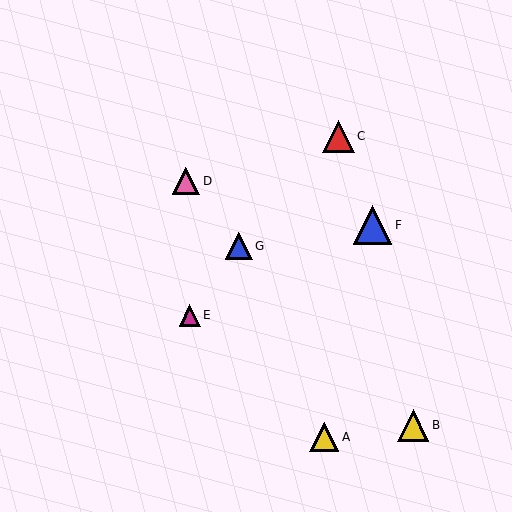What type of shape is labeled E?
Shape E is a magenta triangle.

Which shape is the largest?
The blue triangle (labeled F) is the largest.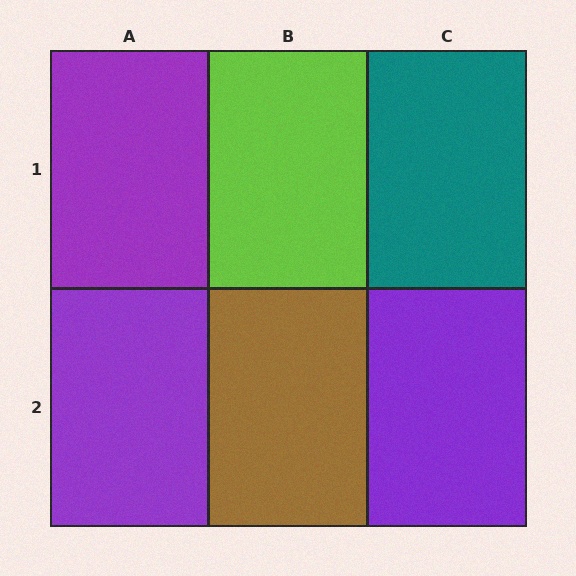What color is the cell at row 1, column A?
Purple.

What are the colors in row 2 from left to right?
Purple, brown, purple.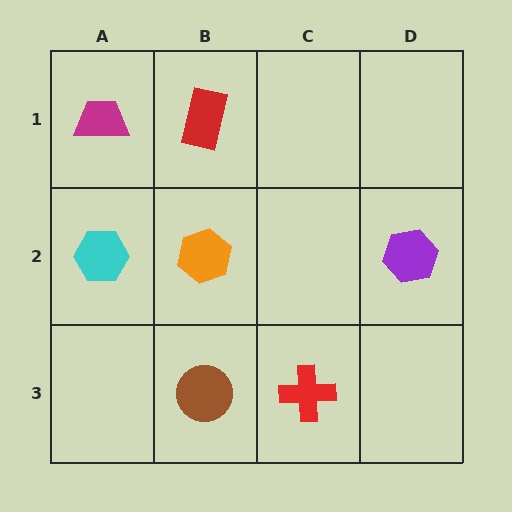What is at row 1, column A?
A magenta trapezoid.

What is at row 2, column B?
An orange hexagon.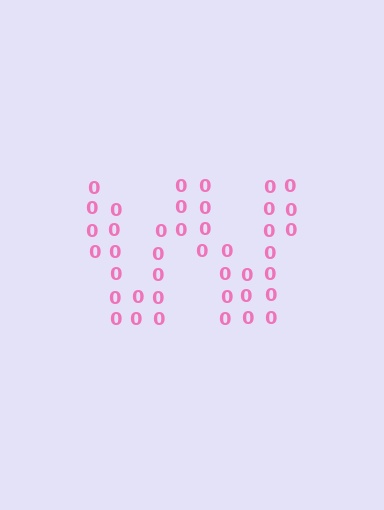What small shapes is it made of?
It is made of small digit 0's.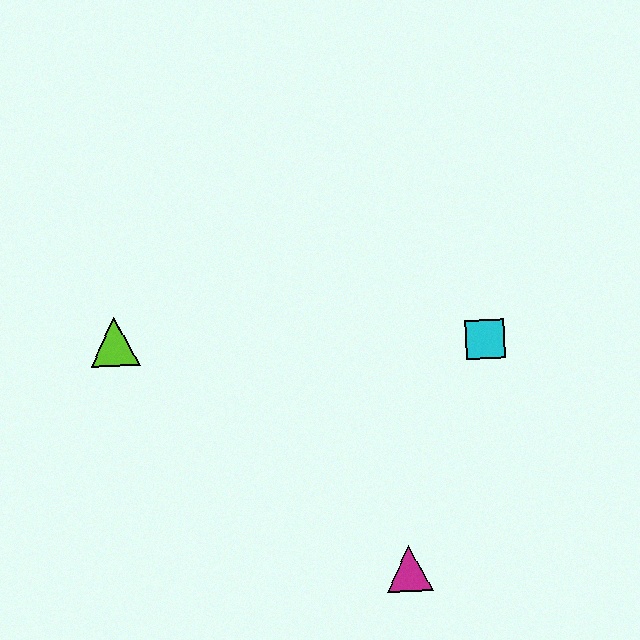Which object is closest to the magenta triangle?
The cyan square is closest to the magenta triangle.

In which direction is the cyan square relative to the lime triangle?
The cyan square is to the right of the lime triangle.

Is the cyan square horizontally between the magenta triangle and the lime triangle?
No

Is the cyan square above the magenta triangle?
Yes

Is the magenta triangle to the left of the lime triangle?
No